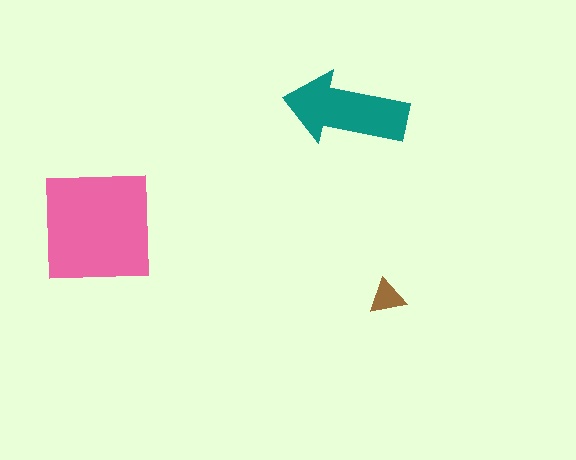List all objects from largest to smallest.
The pink square, the teal arrow, the brown triangle.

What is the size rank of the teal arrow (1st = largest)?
2nd.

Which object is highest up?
The teal arrow is topmost.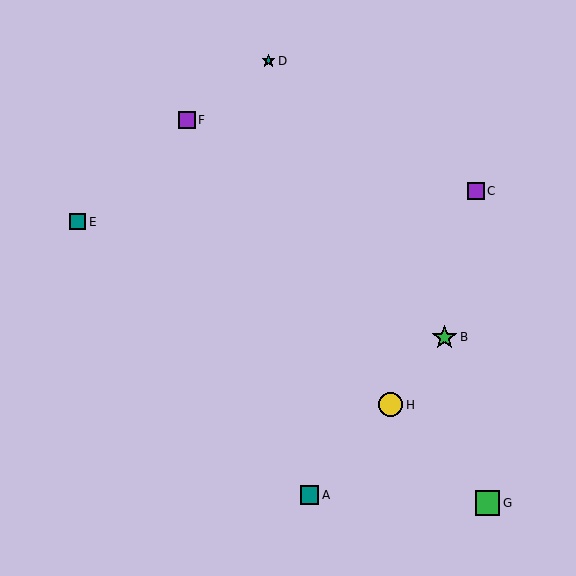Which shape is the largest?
The green square (labeled G) is the largest.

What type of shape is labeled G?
Shape G is a green square.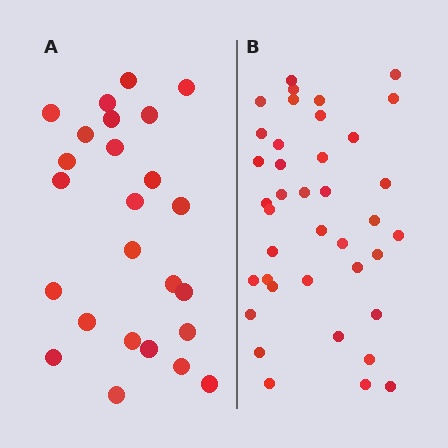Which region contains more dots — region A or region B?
Region B (the right region) has more dots.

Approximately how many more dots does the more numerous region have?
Region B has approximately 15 more dots than region A.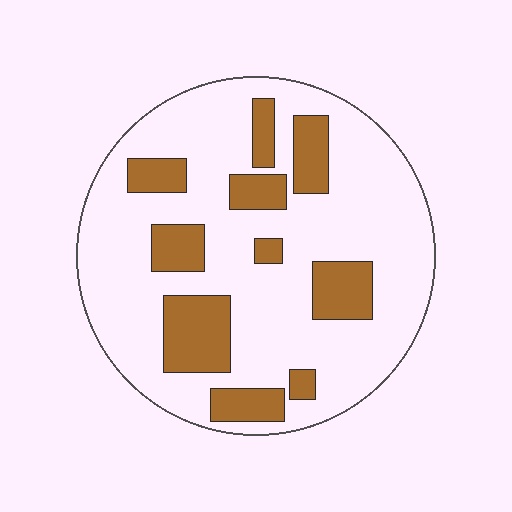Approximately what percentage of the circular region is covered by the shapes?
Approximately 25%.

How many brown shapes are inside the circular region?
10.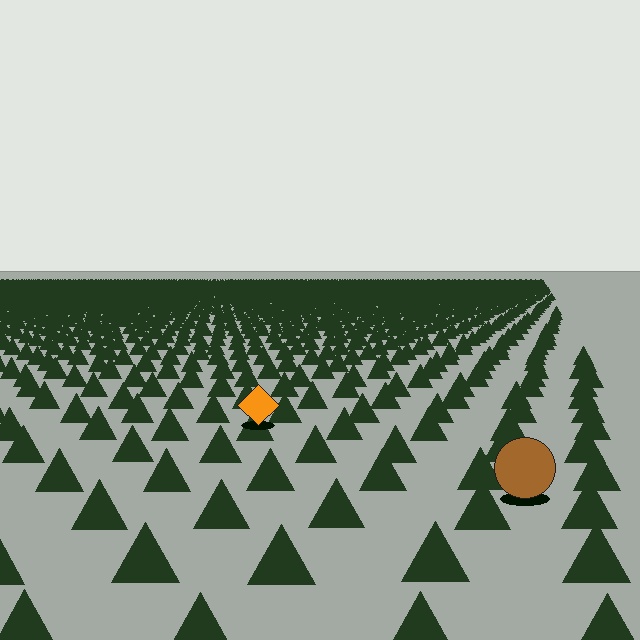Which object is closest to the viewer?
The brown circle is closest. The texture marks near it are larger and more spread out.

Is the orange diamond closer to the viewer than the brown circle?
No. The brown circle is closer — you can tell from the texture gradient: the ground texture is coarser near it.